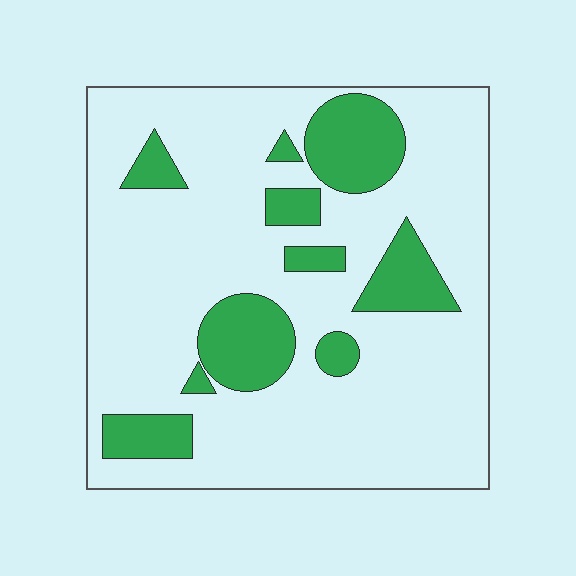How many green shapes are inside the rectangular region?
10.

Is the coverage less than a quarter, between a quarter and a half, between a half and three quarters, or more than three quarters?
Less than a quarter.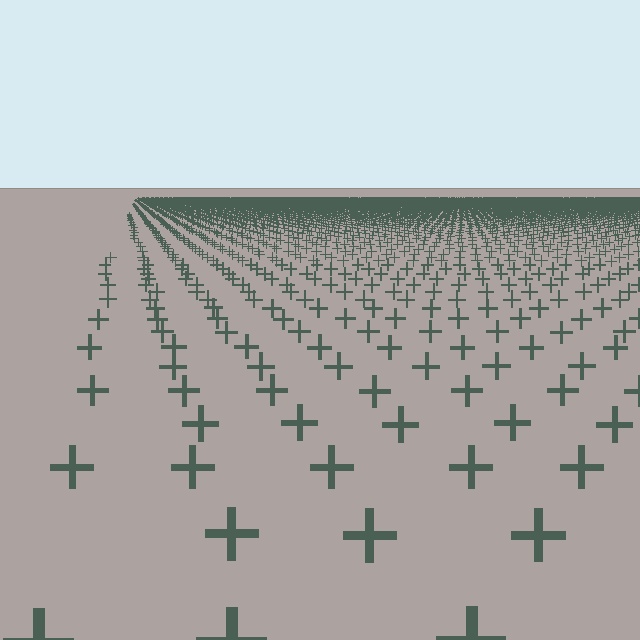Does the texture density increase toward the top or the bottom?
Density increases toward the top.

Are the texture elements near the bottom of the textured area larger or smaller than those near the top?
Larger. Near the bottom, elements are closer to the viewer and appear at a bigger on-screen size.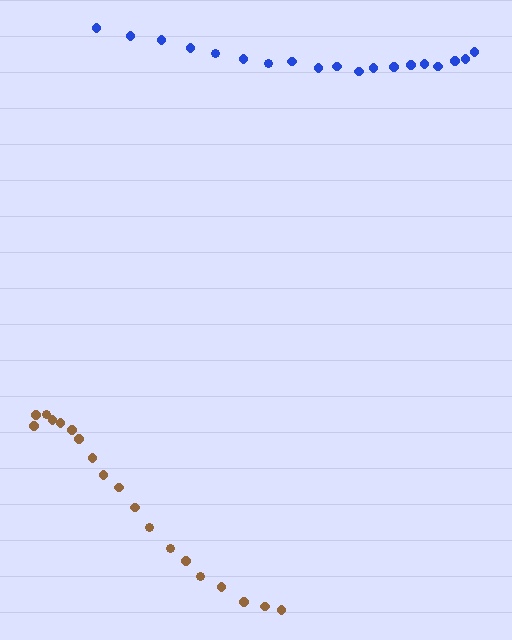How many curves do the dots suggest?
There are 2 distinct paths.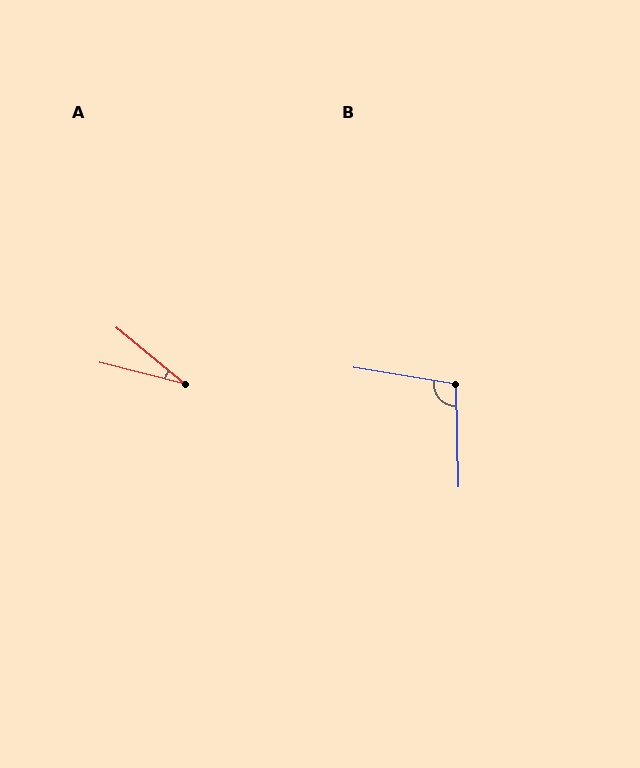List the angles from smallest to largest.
A (26°), B (100°).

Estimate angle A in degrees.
Approximately 26 degrees.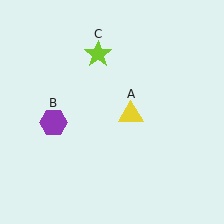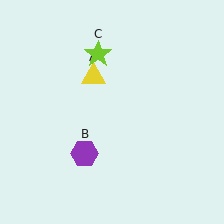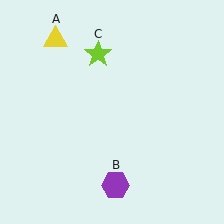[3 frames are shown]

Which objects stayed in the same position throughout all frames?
Lime star (object C) remained stationary.